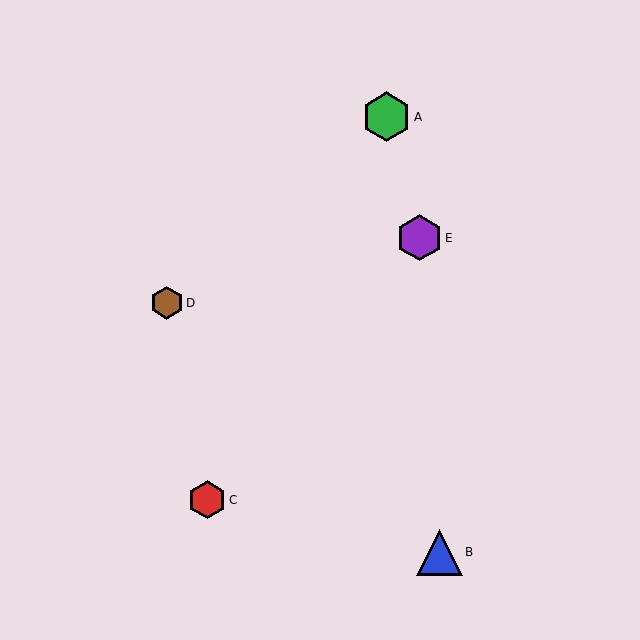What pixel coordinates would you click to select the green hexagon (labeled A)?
Click at (387, 117) to select the green hexagon A.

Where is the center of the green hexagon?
The center of the green hexagon is at (387, 117).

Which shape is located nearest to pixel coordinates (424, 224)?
The purple hexagon (labeled E) at (419, 238) is nearest to that location.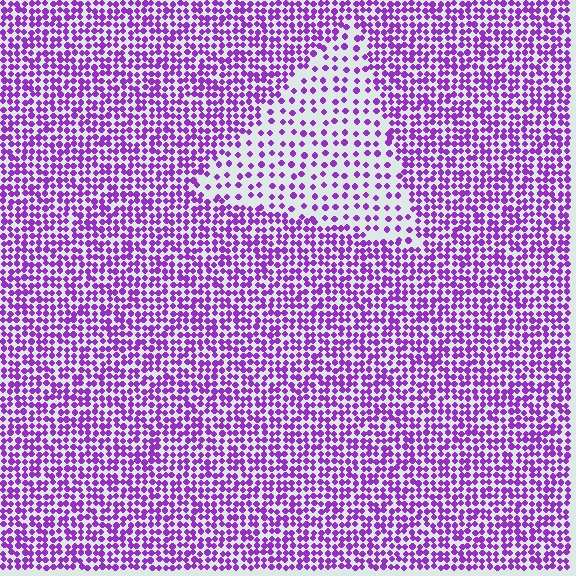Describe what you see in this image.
The image contains small purple elements arranged at two different densities. A triangle-shaped region is visible where the elements are less densely packed than the surrounding area.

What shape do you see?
I see a triangle.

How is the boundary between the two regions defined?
The boundary is defined by a change in element density (approximately 2.3x ratio). All elements are the same color, size, and shape.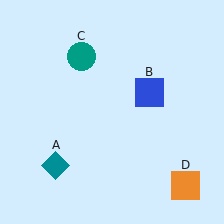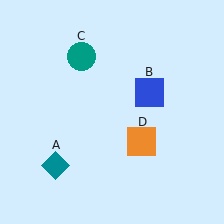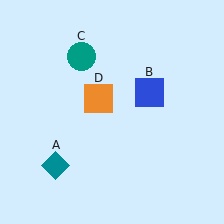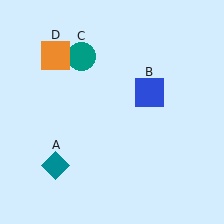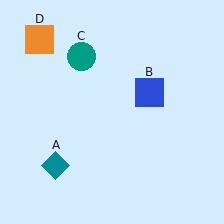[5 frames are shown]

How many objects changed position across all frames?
1 object changed position: orange square (object D).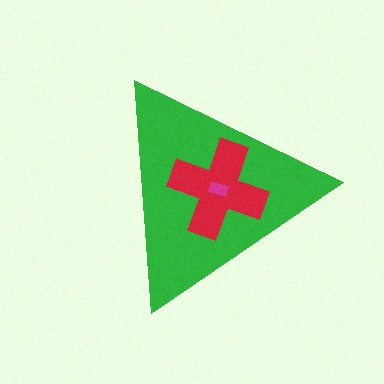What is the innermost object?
The magenta rectangle.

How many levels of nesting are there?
3.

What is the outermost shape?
The green triangle.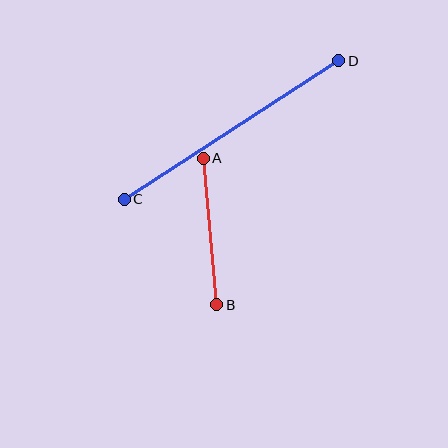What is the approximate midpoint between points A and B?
The midpoint is at approximately (210, 231) pixels.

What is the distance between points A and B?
The distance is approximately 147 pixels.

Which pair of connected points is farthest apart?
Points C and D are farthest apart.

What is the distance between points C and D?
The distance is approximately 255 pixels.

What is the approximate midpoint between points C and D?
The midpoint is at approximately (231, 130) pixels.